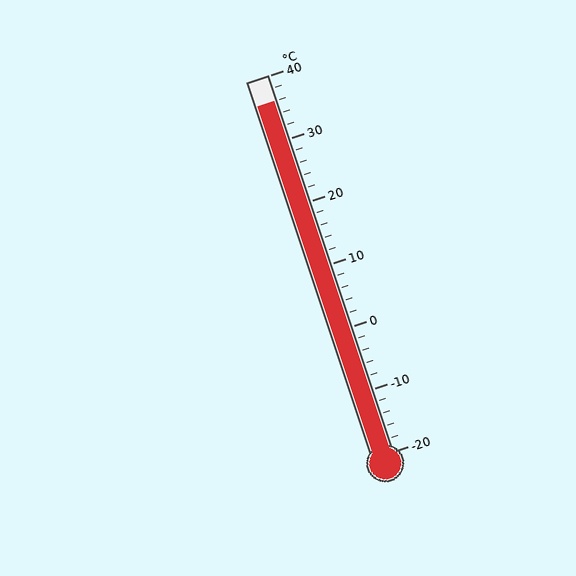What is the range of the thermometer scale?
The thermometer scale ranges from -20°C to 40°C.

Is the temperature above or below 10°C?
The temperature is above 10°C.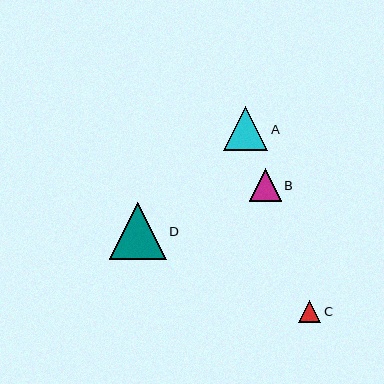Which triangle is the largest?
Triangle D is the largest with a size of approximately 57 pixels.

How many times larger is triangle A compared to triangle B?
Triangle A is approximately 1.4 times the size of triangle B.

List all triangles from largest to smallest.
From largest to smallest: D, A, B, C.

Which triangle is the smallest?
Triangle C is the smallest with a size of approximately 22 pixels.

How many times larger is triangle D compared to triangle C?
Triangle D is approximately 2.6 times the size of triangle C.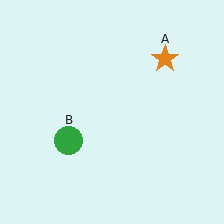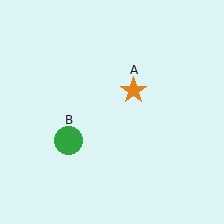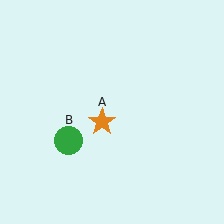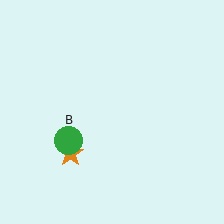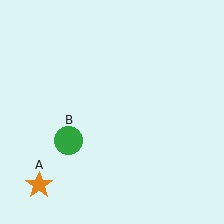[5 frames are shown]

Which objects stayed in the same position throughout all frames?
Green circle (object B) remained stationary.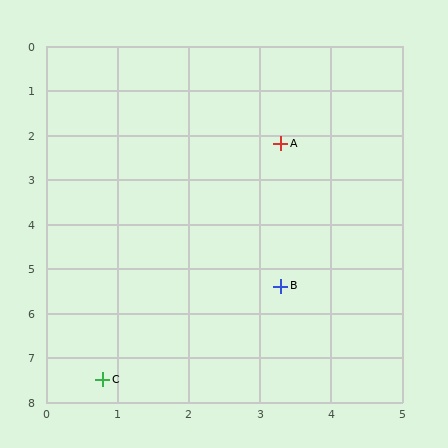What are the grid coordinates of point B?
Point B is at approximately (3.3, 5.4).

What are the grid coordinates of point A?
Point A is at approximately (3.3, 2.2).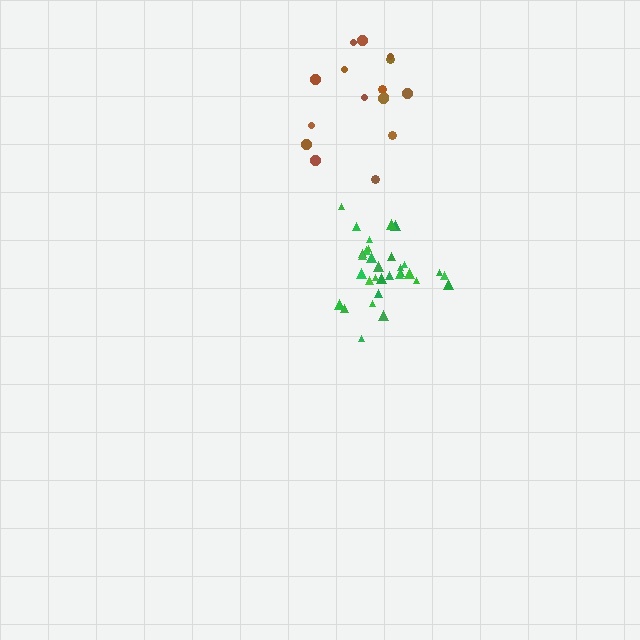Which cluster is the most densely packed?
Green.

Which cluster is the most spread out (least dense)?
Brown.